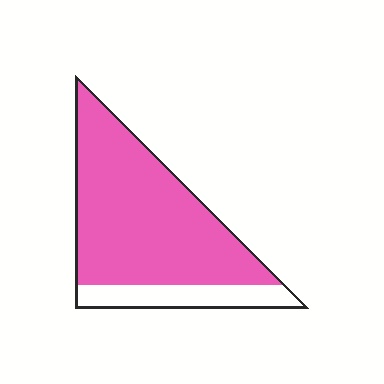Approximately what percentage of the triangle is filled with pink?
Approximately 80%.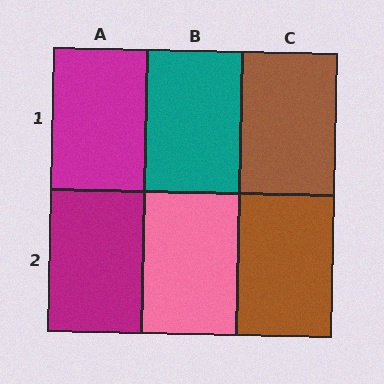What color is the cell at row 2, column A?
Magenta.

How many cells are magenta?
2 cells are magenta.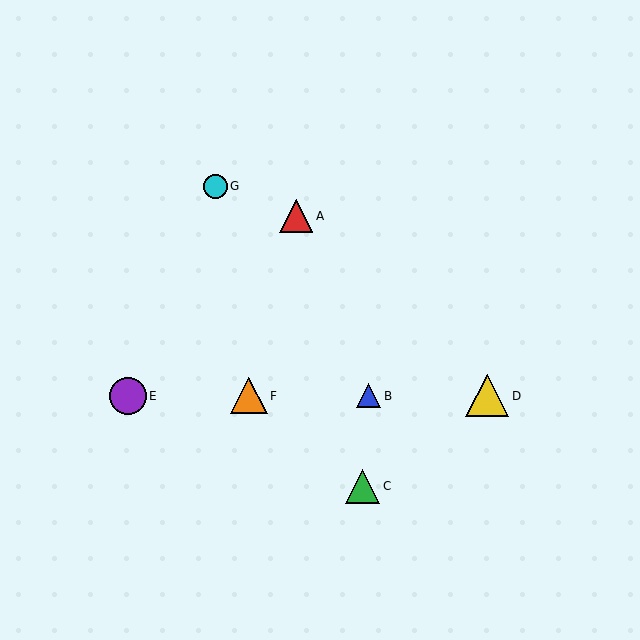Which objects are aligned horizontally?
Objects B, D, E, F are aligned horizontally.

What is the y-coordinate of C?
Object C is at y≈486.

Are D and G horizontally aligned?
No, D is at y≈396 and G is at y≈186.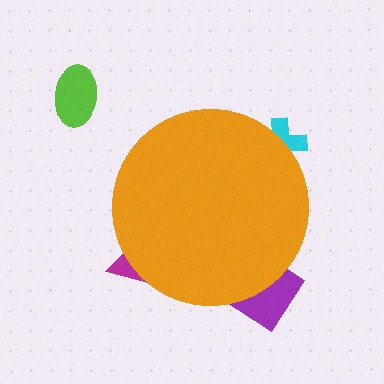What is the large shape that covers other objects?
An orange circle.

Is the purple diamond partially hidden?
Yes, the purple diamond is partially hidden behind the orange circle.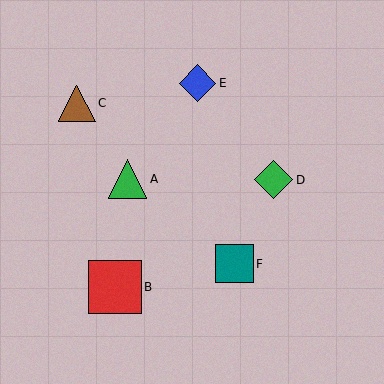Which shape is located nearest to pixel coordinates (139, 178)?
The green triangle (labeled A) at (127, 179) is nearest to that location.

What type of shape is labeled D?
Shape D is a green diamond.